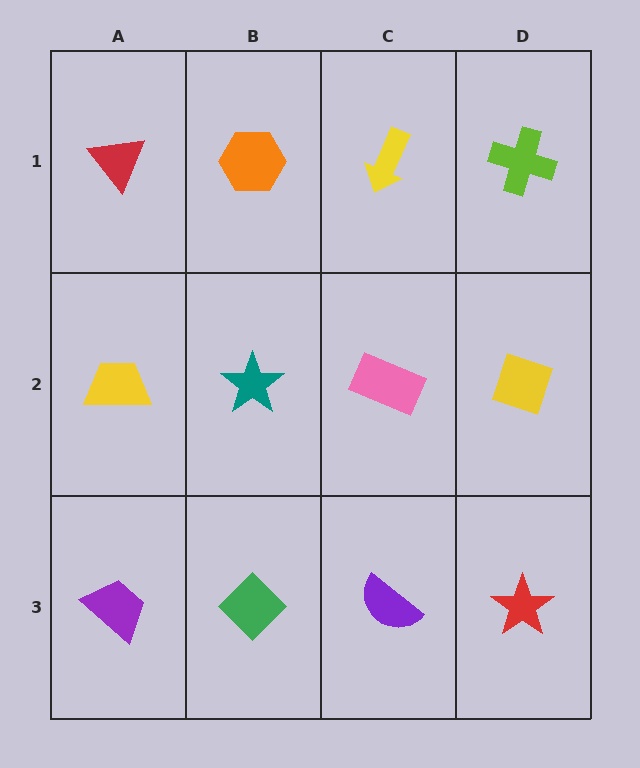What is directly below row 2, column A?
A purple trapezoid.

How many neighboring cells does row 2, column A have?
3.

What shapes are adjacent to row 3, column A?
A yellow trapezoid (row 2, column A), a green diamond (row 3, column B).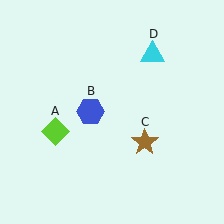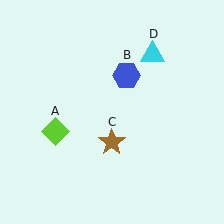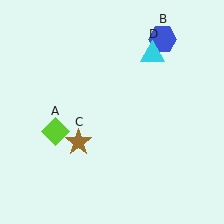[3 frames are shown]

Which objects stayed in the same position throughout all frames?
Lime diamond (object A) and cyan triangle (object D) remained stationary.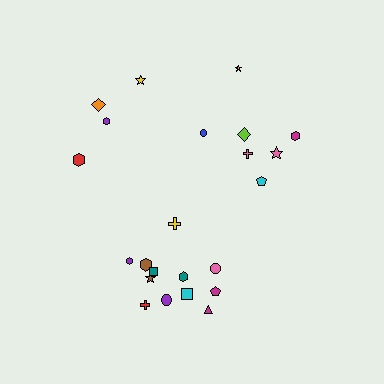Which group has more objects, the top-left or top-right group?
The top-right group.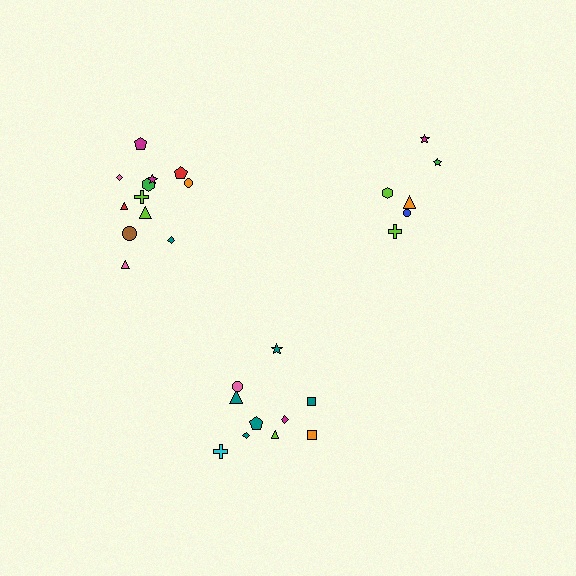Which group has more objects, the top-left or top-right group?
The top-left group.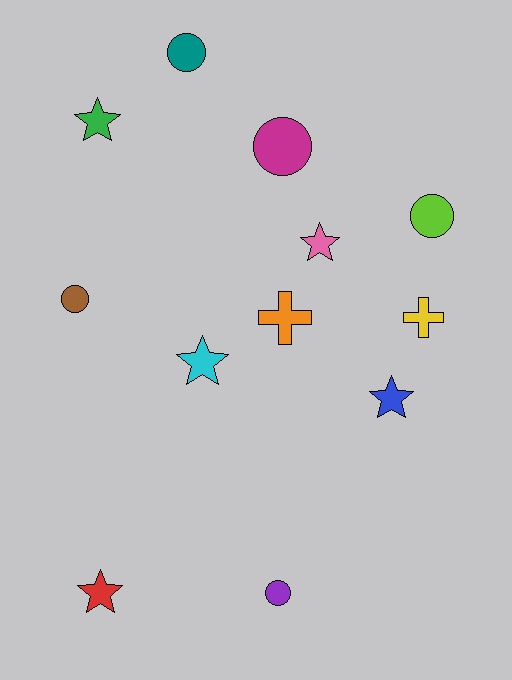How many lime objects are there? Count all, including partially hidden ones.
There is 1 lime object.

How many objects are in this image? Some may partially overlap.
There are 12 objects.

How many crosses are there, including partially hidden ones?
There are 2 crosses.